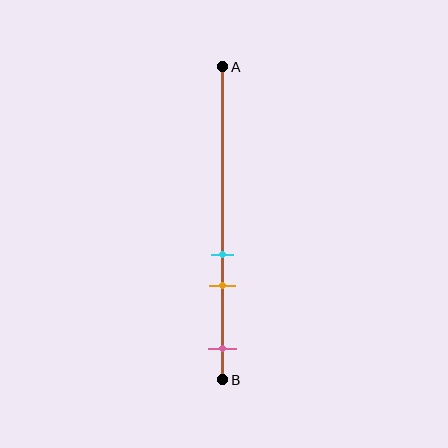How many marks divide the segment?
There are 3 marks dividing the segment.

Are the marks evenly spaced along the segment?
No, the marks are not evenly spaced.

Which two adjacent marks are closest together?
The cyan and orange marks are the closest adjacent pair.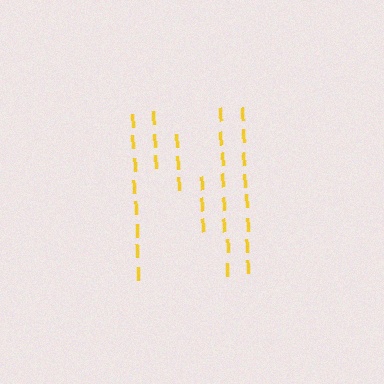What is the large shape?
The large shape is the letter N.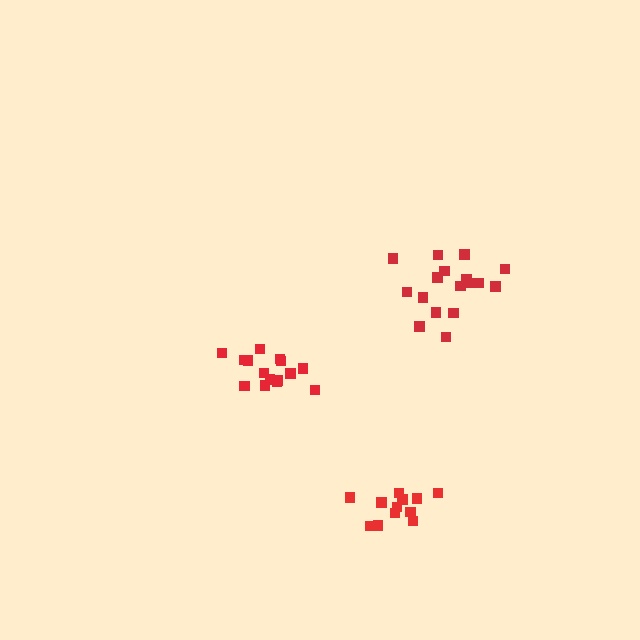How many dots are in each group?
Group 1: 17 dots, Group 2: 15 dots, Group 3: 12 dots (44 total).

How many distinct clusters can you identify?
There are 3 distinct clusters.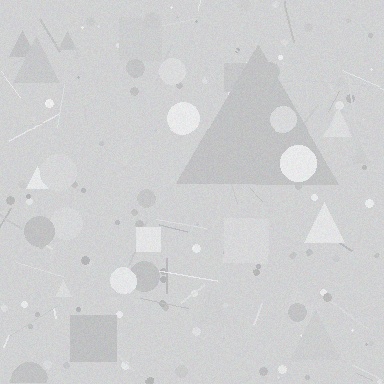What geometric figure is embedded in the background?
A triangle is embedded in the background.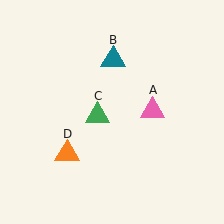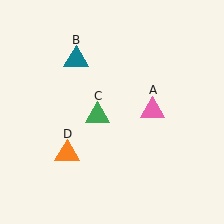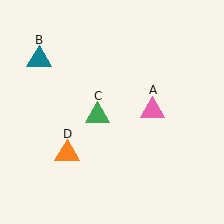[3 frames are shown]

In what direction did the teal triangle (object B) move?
The teal triangle (object B) moved left.